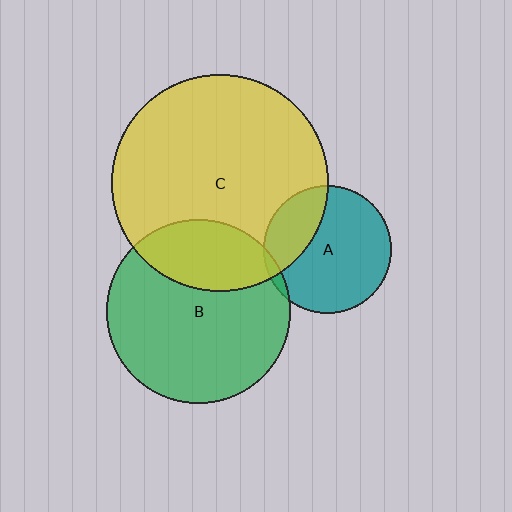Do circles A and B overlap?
Yes.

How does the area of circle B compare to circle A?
Approximately 2.1 times.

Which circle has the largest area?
Circle C (yellow).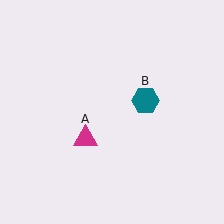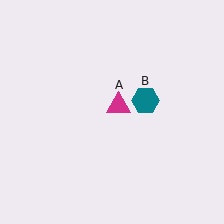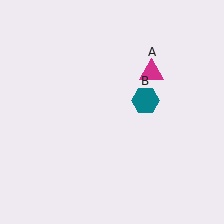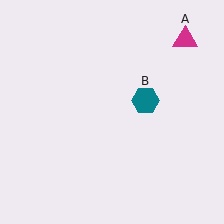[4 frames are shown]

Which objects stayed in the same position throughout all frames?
Teal hexagon (object B) remained stationary.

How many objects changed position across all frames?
1 object changed position: magenta triangle (object A).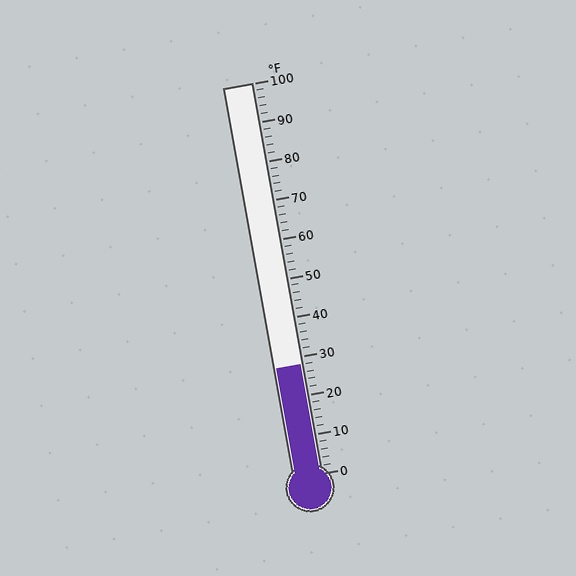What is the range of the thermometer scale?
The thermometer scale ranges from 0°F to 100°F.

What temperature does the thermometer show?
The thermometer shows approximately 28°F.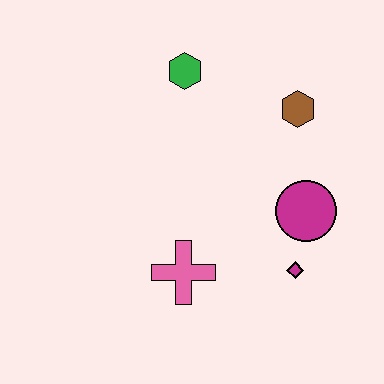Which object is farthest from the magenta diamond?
The green hexagon is farthest from the magenta diamond.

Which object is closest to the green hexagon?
The brown hexagon is closest to the green hexagon.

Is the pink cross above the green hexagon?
No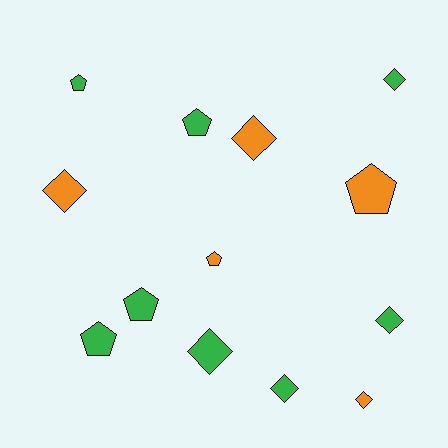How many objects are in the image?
There are 13 objects.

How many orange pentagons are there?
There are 2 orange pentagons.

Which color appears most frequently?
Green, with 8 objects.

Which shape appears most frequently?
Diamond, with 7 objects.